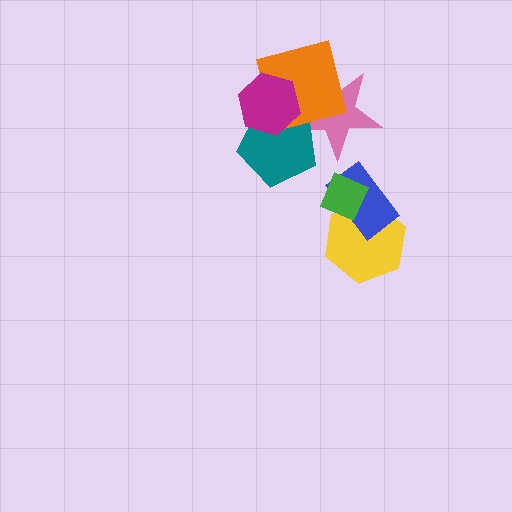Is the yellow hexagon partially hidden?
Yes, it is partially covered by another shape.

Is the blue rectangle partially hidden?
Yes, it is partially covered by another shape.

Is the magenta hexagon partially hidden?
No, no other shape covers it.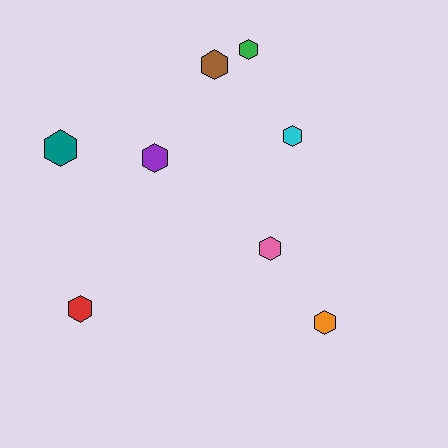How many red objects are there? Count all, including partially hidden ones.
There is 1 red object.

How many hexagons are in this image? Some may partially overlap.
There are 8 hexagons.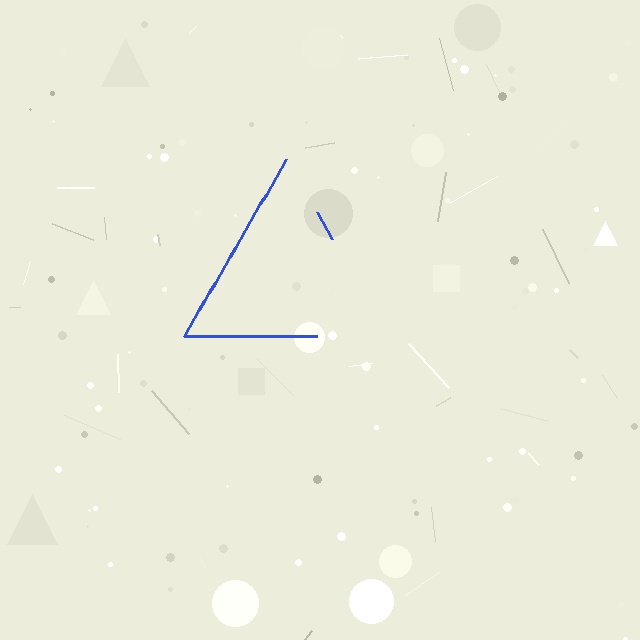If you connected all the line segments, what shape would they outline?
They would outline a triangle.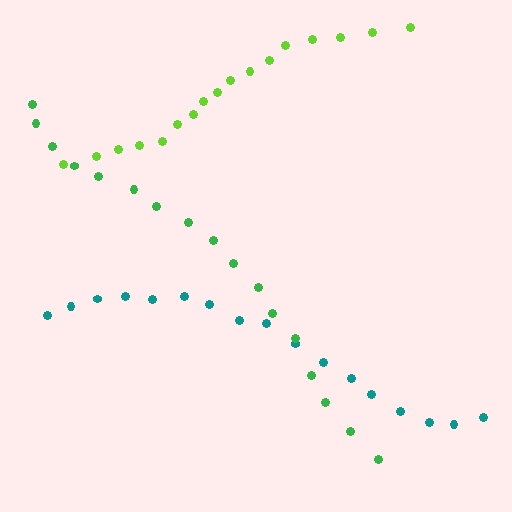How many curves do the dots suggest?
There are 3 distinct paths.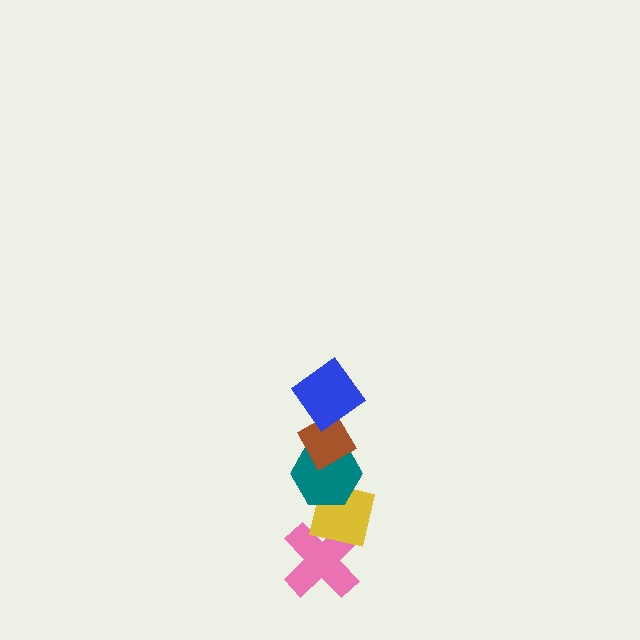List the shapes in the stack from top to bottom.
From top to bottom: the blue diamond, the brown diamond, the teal hexagon, the yellow square, the pink cross.